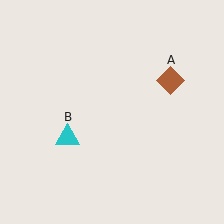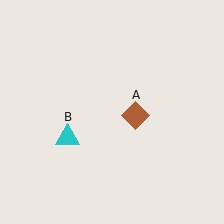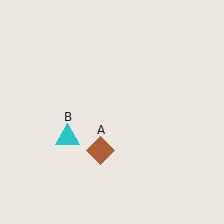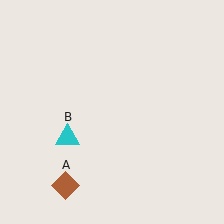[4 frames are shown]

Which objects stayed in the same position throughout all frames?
Cyan triangle (object B) remained stationary.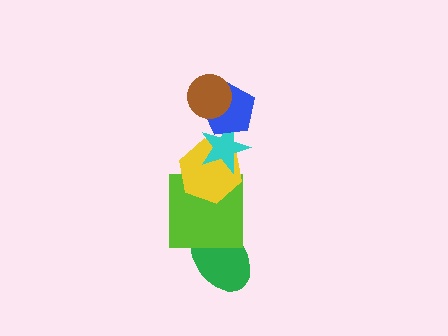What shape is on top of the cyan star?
The blue pentagon is on top of the cyan star.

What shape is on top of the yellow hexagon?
The cyan star is on top of the yellow hexagon.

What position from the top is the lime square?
The lime square is 5th from the top.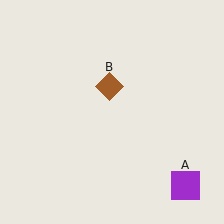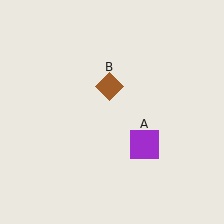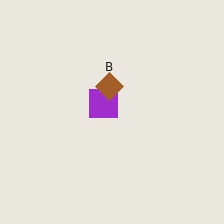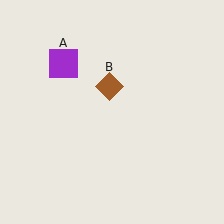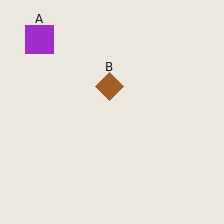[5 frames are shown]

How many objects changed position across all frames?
1 object changed position: purple square (object A).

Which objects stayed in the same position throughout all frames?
Brown diamond (object B) remained stationary.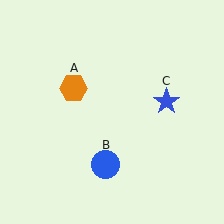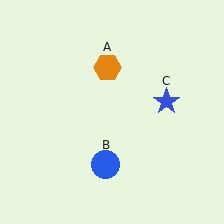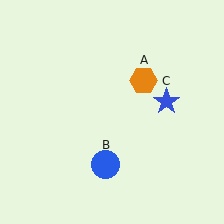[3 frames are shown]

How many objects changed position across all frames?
1 object changed position: orange hexagon (object A).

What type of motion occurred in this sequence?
The orange hexagon (object A) rotated clockwise around the center of the scene.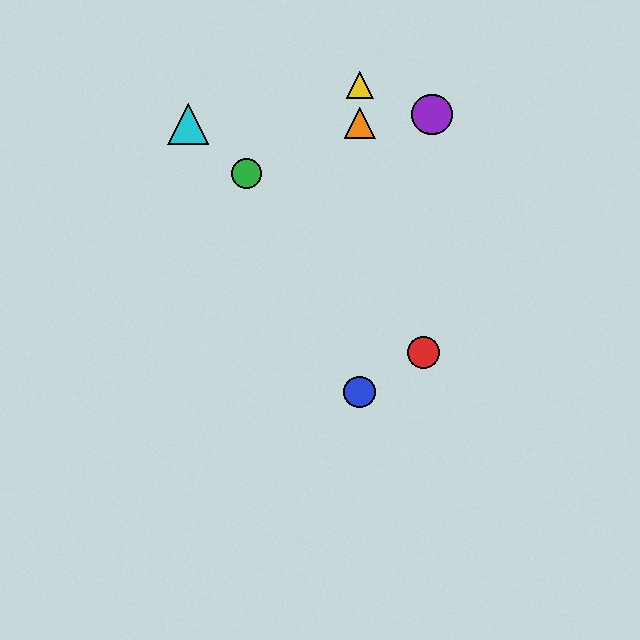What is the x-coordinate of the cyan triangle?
The cyan triangle is at x≈188.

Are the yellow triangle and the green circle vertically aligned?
No, the yellow triangle is at x≈360 and the green circle is at x≈247.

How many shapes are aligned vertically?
3 shapes (the blue circle, the yellow triangle, the orange triangle) are aligned vertically.